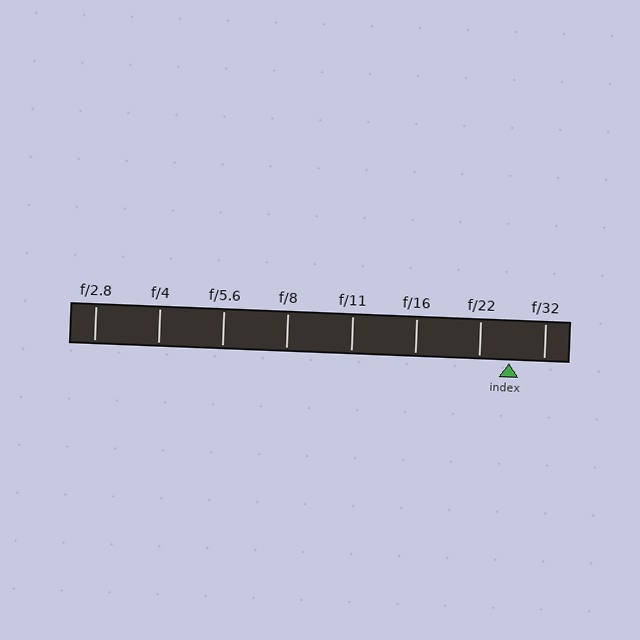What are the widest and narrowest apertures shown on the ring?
The widest aperture shown is f/2.8 and the narrowest is f/32.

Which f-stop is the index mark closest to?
The index mark is closest to f/22.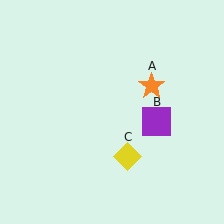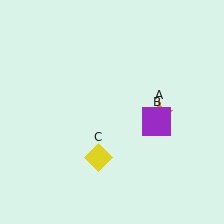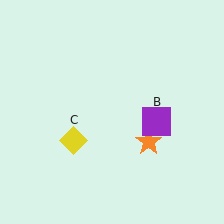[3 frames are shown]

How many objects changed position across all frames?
2 objects changed position: orange star (object A), yellow diamond (object C).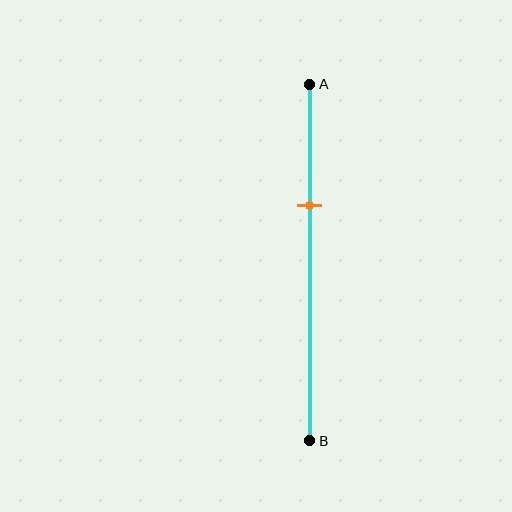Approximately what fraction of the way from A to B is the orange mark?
The orange mark is approximately 35% of the way from A to B.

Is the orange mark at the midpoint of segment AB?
No, the mark is at about 35% from A, not at the 50% midpoint.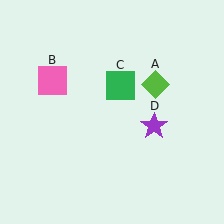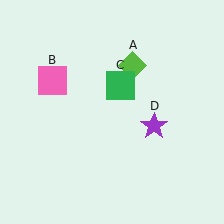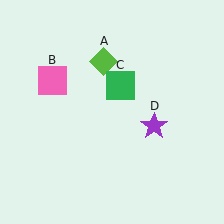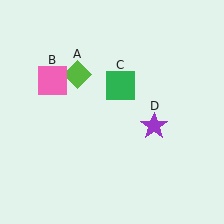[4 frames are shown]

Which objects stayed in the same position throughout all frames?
Pink square (object B) and green square (object C) and purple star (object D) remained stationary.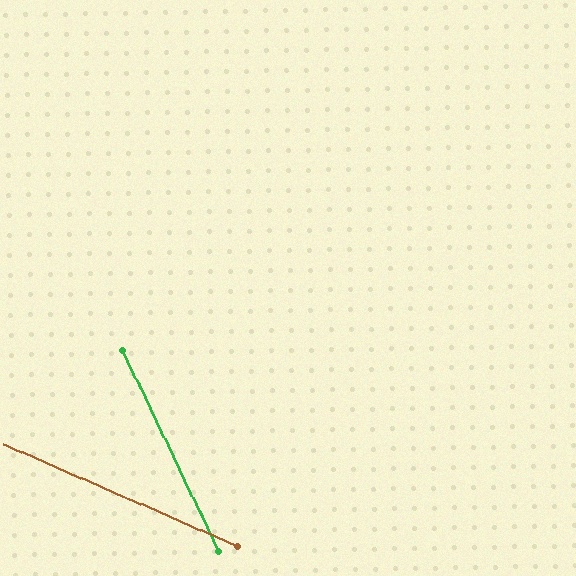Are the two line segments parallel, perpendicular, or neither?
Neither parallel nor perpendicular — they differ by about 41°.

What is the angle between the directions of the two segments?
Approximately 41 degrees.